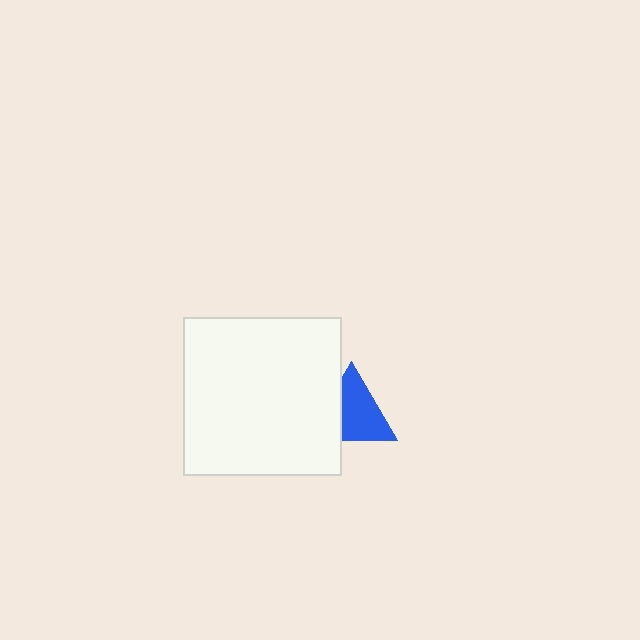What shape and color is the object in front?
The object in front is a white square.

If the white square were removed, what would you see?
You would see the complete blue triangle.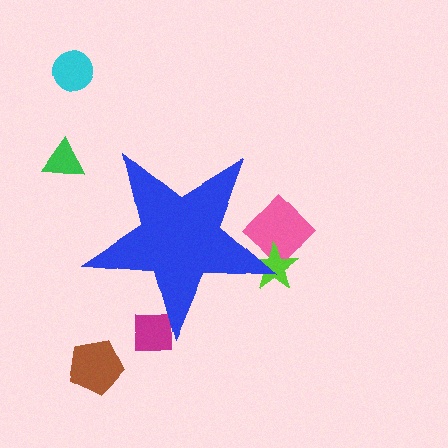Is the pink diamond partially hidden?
Yes, the pink diamond is partially hidden behind the blue star.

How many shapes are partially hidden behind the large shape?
3 shapes are partially hidden.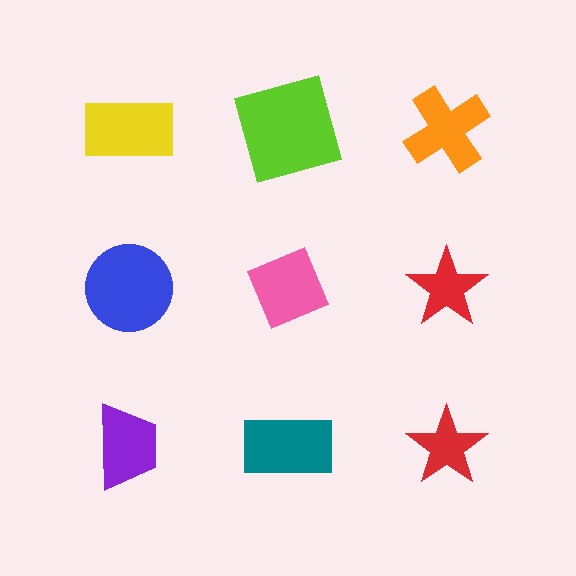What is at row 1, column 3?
An orange cross.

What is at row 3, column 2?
A teal rectangle.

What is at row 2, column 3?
A red star.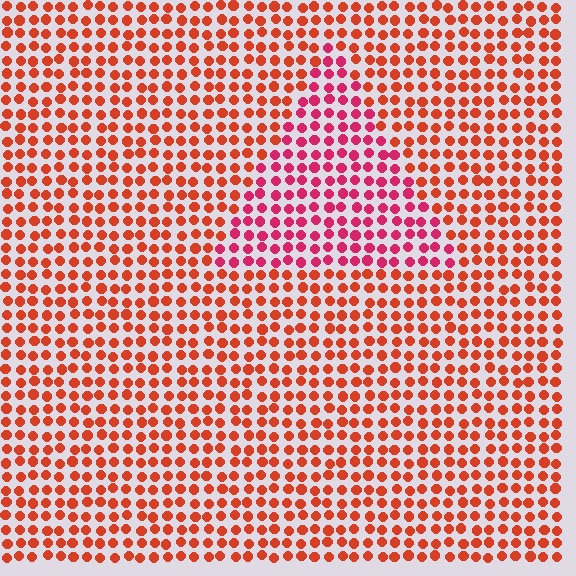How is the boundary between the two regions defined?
The boundary is defined purely by a slight shift in hue (about 32 degrees). Spacing, size, and orientation are identical on both sides.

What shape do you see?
I see a triangle.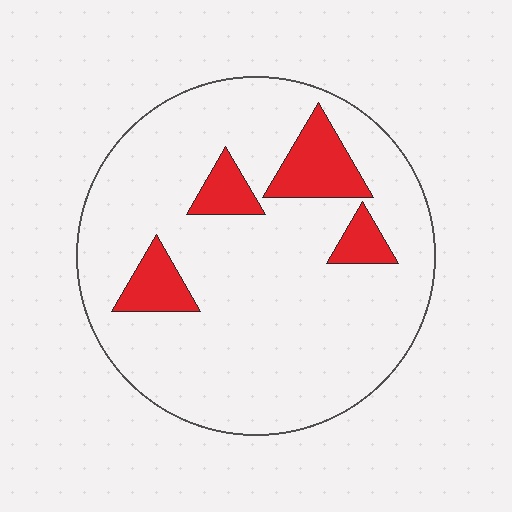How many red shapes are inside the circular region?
4.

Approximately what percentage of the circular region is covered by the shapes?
Approximately 15%.